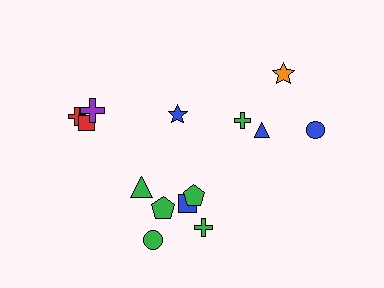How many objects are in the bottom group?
There are 6 objects.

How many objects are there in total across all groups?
There are 14 objects.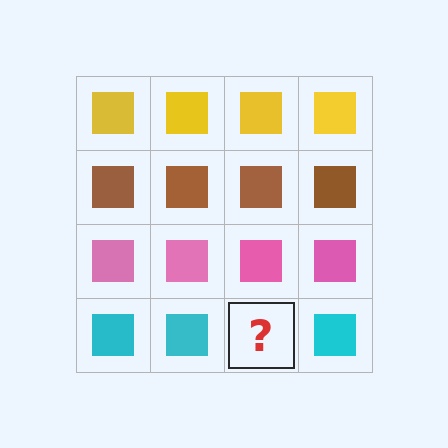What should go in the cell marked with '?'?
The missing cell should contain a cyan square.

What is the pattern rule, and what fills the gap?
The rule is that each row has a consistent color. The gap should be filled with a cyan square.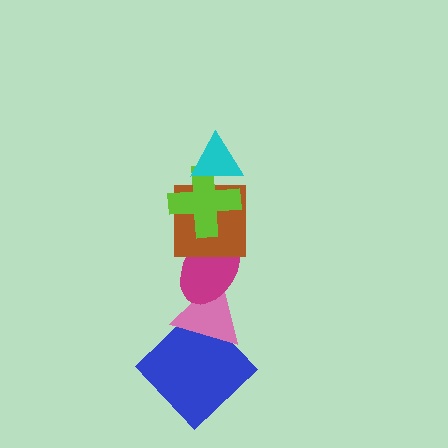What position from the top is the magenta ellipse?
The magenta ellipse is 4th from the top.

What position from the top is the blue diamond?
The blue diamond is 6th from the top.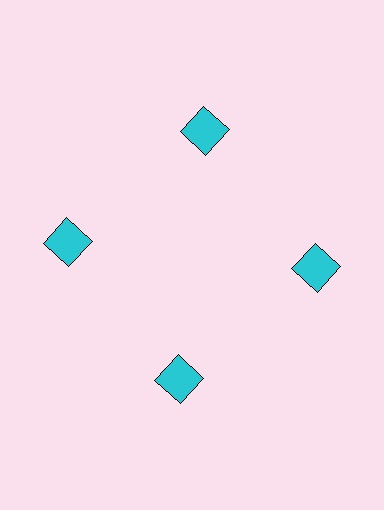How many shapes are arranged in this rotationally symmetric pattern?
There are 4 shapes, arranged in 4 groups of 1.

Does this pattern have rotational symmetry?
Yes, this pattern has 4-fold rotational symmetry. It looks the same after rotating 90 degrees around the center.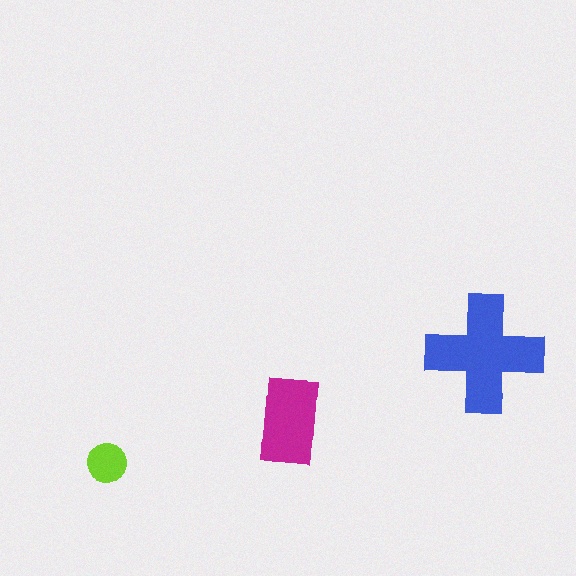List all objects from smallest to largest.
The lime circle, the magenta rectangle, the blue cross.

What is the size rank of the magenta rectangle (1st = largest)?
2nd.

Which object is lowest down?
The lime circle is bottommost.